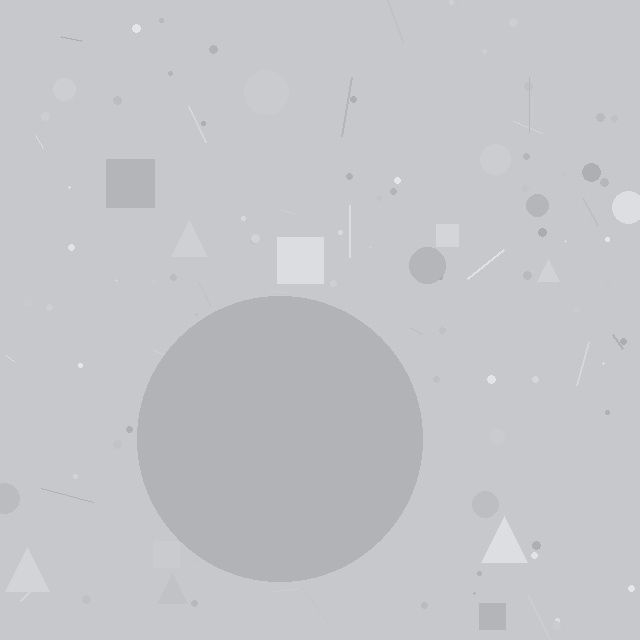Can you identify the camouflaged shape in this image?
The camouflaged shape is a circle.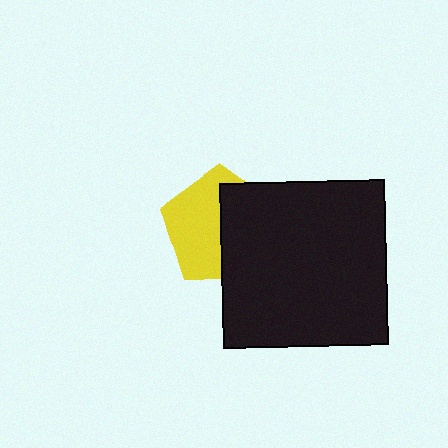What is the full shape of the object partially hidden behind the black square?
The partially hidden object is a yellow pentagon.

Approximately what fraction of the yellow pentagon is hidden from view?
Roughly 48% of the yellow pentagon is hidden behind the black square.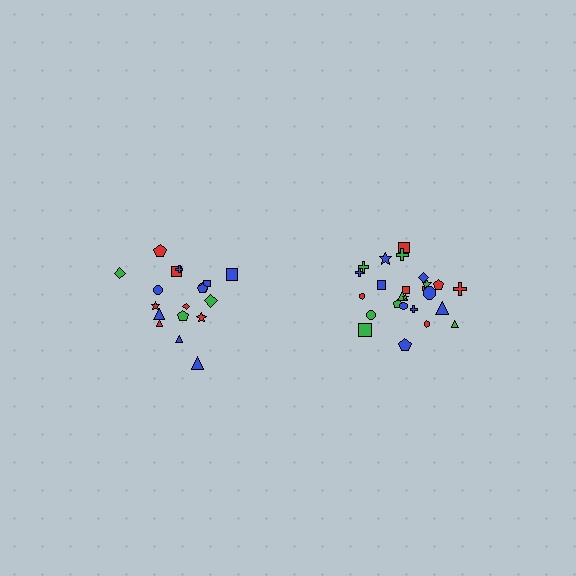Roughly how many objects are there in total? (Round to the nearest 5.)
Roughly 45 objects in total.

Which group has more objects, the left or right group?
The right group.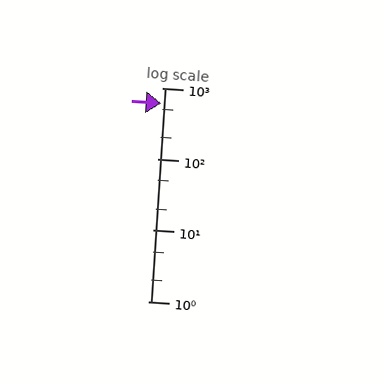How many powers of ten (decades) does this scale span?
The scale spans 3 decades, from 1 to 1000.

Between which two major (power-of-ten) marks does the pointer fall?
The pointer is between 100 and 1000.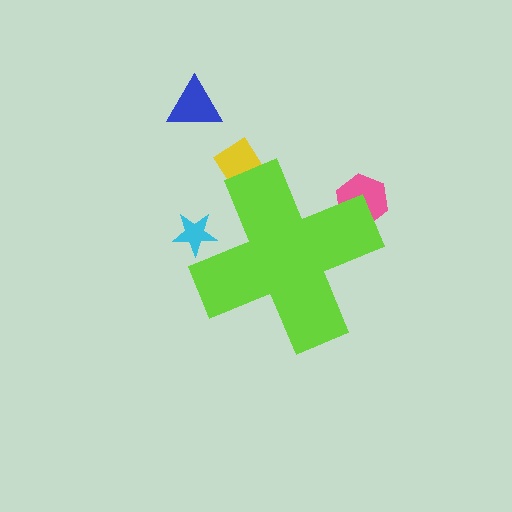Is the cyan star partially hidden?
Yes, the cyan star is partially hidden behind the lime cross.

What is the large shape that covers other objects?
A lime cross.